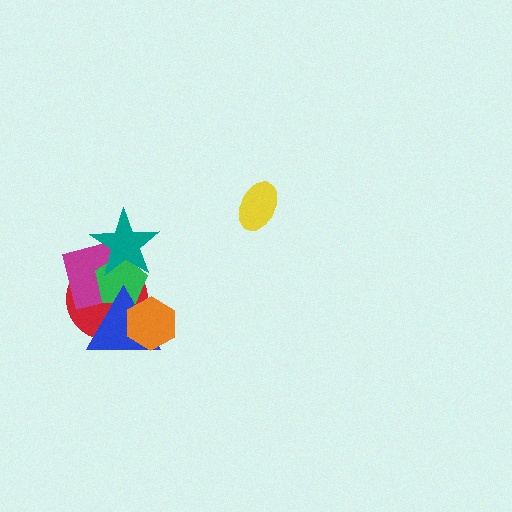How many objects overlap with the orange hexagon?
2 objects overlap with the orange hexagon.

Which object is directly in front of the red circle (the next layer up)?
The magenta square is directly in front of the red circle.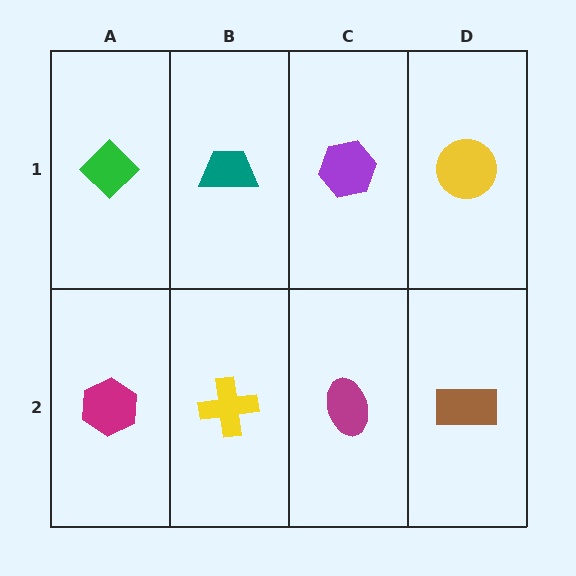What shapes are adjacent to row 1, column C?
A magenta ellipse (row 2, column C), a teal trapezoid (row 1, column B), a yellow circle (row 1, column D).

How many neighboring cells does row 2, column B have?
3.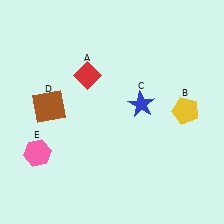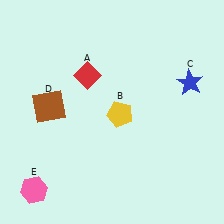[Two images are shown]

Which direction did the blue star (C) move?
The blue star (C) moved right.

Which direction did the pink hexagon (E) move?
The pink hexagon (E) moved down.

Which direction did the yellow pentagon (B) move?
The yellow pentagon (B) moved left.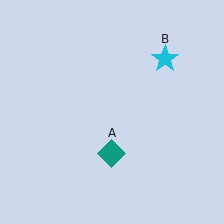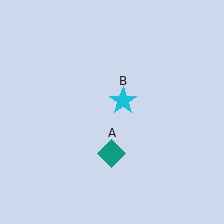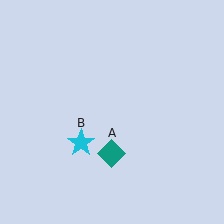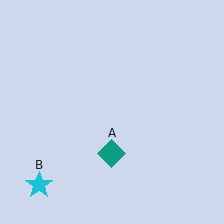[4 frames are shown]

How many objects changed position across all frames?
1 object changed position: cyan star (object B).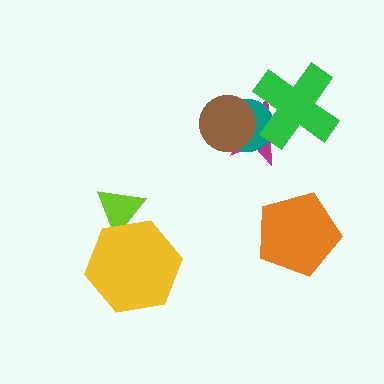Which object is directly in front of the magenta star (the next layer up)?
The teal circle is directly in front of the magenta star.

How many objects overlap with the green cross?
2 objects overlap with the green cross.